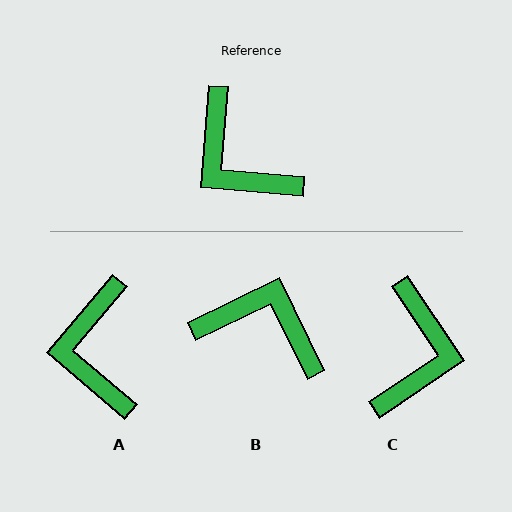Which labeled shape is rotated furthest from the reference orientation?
B, about 149 degrees away.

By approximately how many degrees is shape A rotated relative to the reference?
Approximately 36 degrees clockwise.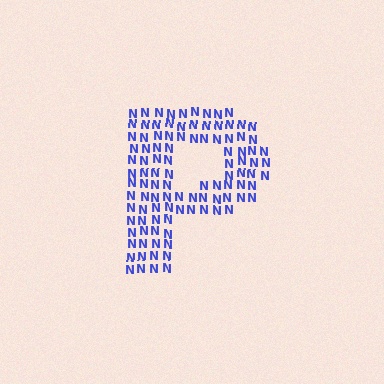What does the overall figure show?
The overall figure shows the letter P.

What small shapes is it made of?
It is made of small letter N's.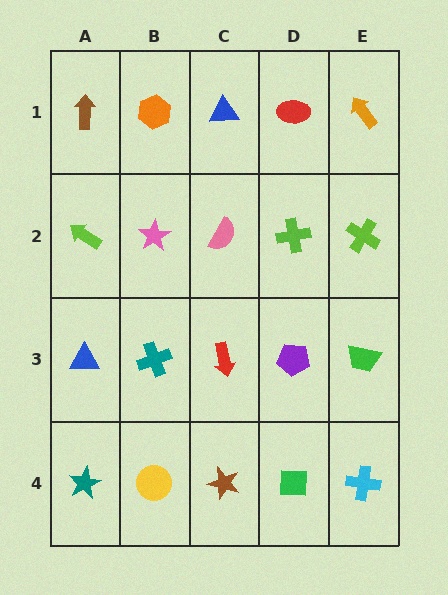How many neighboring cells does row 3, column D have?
4.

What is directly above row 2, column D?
A red ellipse.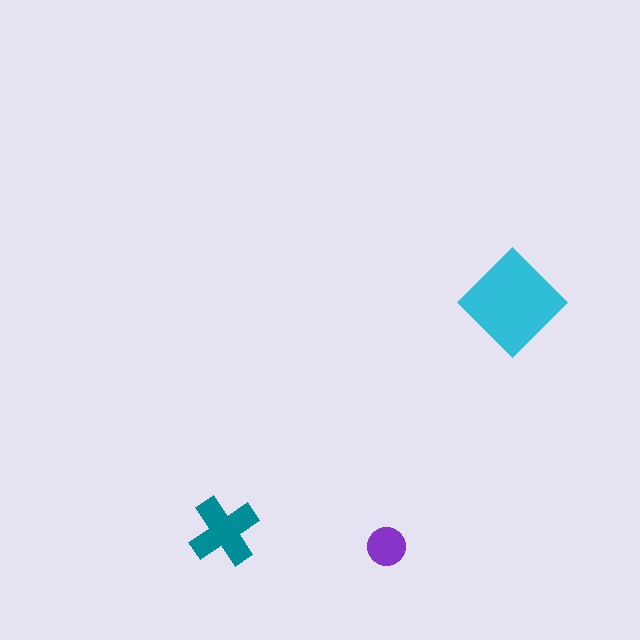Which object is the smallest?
The purple circle.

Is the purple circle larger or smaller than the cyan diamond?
Smaller.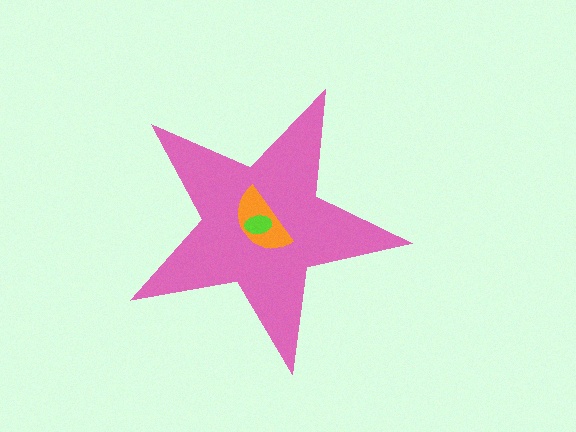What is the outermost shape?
The pink star.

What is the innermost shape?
The lime ellipse.